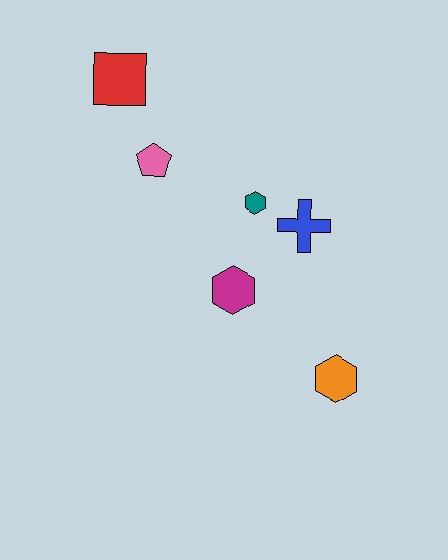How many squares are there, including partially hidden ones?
There is 1 square.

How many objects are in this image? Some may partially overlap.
There are 6 objects.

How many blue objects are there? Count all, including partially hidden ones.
There is 1 blue object.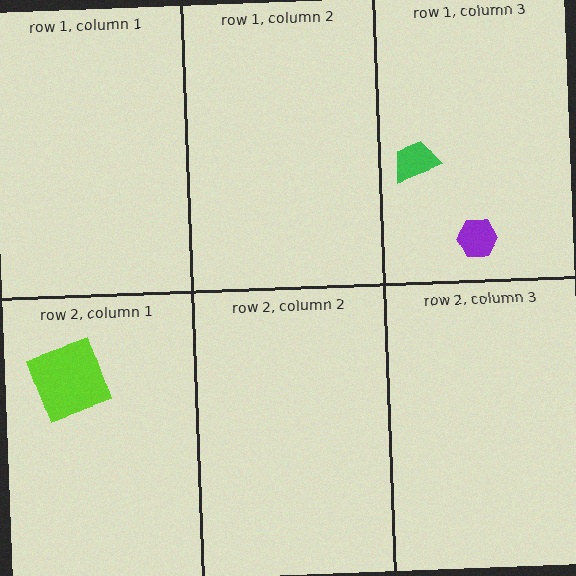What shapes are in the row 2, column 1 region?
The lime square.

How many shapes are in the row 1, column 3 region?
2.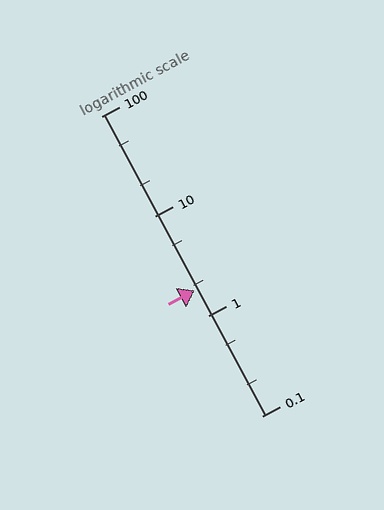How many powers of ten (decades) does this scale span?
The scale spans 3 decades, from 0.1 to 100.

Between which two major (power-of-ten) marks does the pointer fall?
The pointer is between 1 and 10.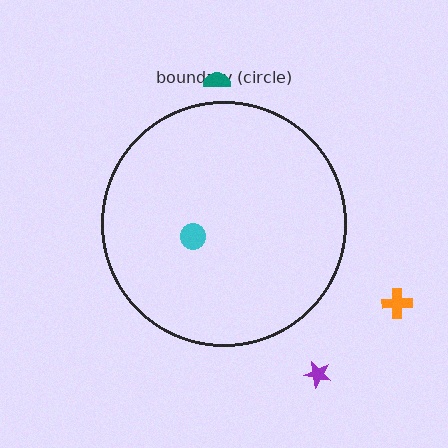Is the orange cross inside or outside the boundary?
Outside.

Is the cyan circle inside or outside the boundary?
Inside.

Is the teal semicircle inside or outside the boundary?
Outside.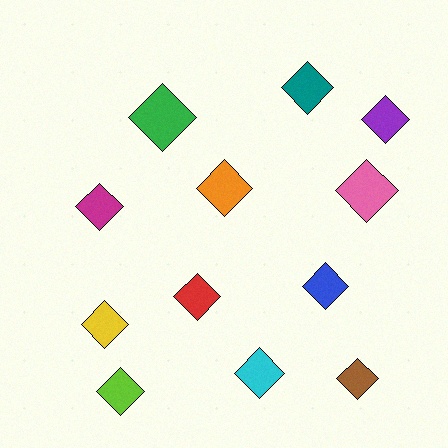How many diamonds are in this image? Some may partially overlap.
There are 12 diamonds.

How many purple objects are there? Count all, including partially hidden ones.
There is 1 purple object.